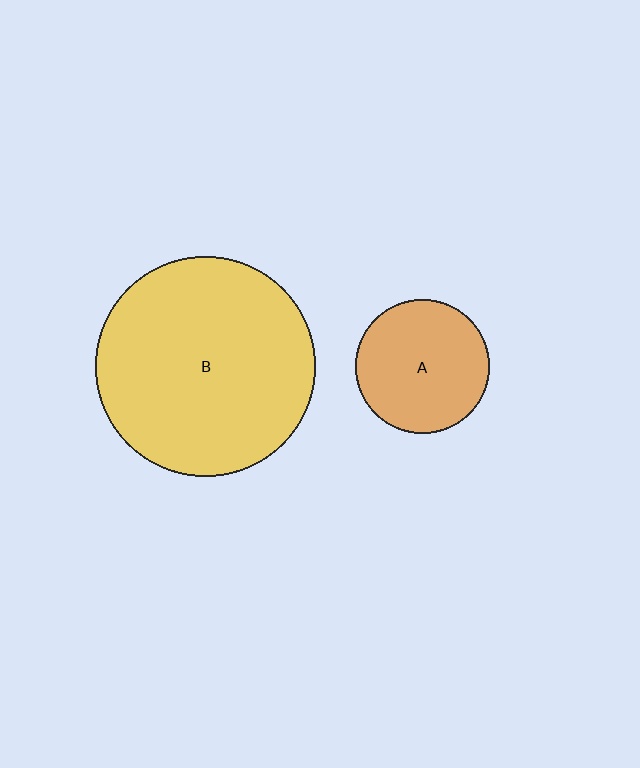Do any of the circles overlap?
No, none of the circles overlap.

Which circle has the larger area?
Circle B (yellow).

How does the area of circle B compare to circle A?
Approximately 2.7 times.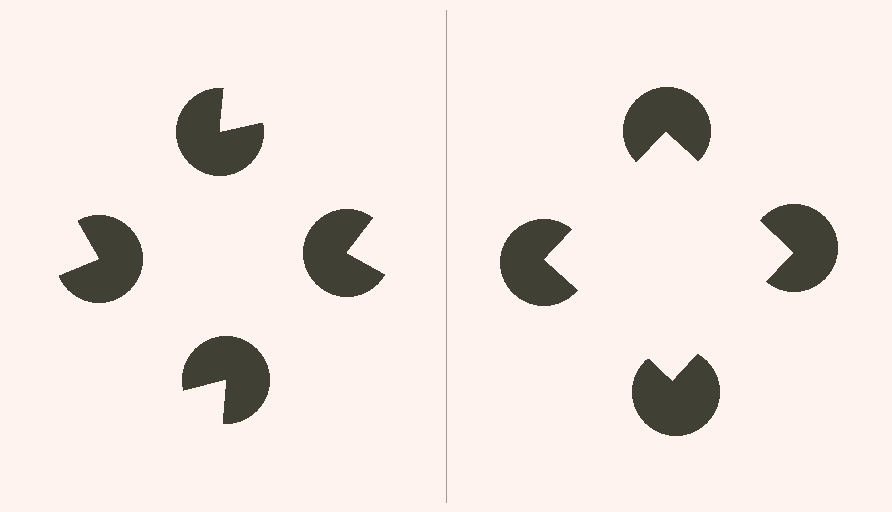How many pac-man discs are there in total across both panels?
8 — 4 on each side.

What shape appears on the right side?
An illusory square.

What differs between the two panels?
The pac-man discs are positioned identically on both sides; only the wedge orientations differ. On the right they align to a square; on the left they are misaligned.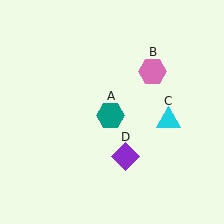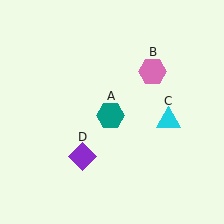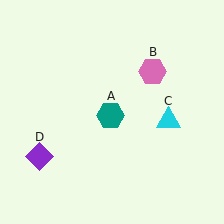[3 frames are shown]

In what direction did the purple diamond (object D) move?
The purple diamond (object D) moved left.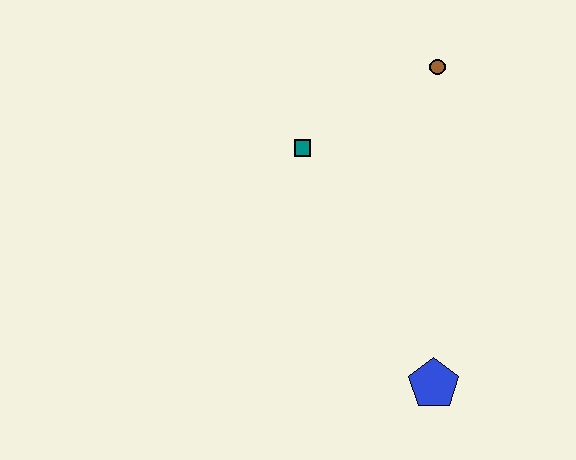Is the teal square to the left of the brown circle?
Yes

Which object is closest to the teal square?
The brown circle is closest to the teal square.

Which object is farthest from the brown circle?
The blue pentagon is farthest from the brown circle.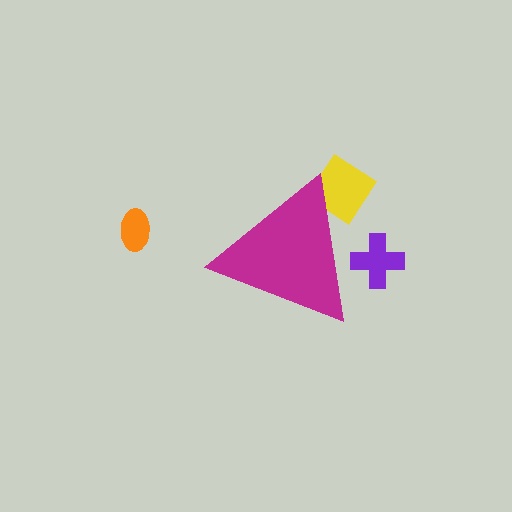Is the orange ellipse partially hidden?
No, the orange ellipse is fully visible.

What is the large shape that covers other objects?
A magenta triangle.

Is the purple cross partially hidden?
Yes, the purple cross is partially hidden behind the magenta triangle.